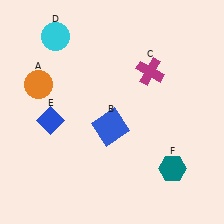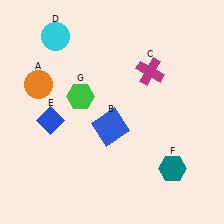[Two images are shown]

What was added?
A green hexagon (G) was added in Image 2.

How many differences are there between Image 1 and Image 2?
There is 1 difference between the two images.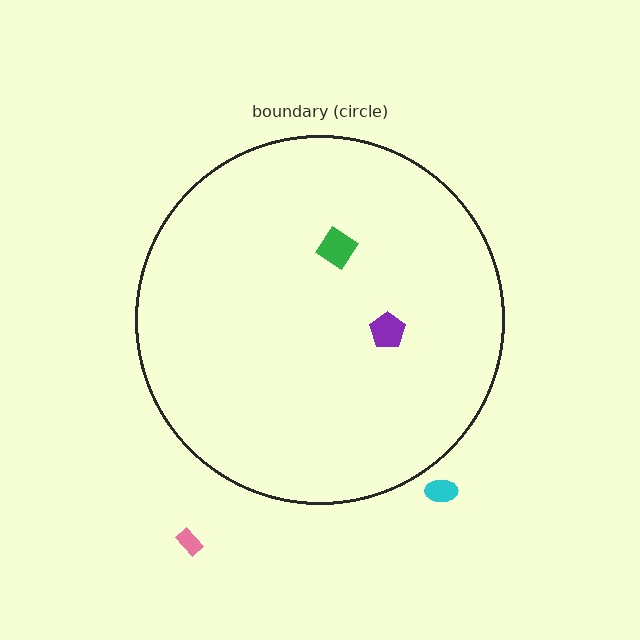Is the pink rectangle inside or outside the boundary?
Outside.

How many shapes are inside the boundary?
2 inside, 2 outside.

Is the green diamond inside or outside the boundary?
Inside.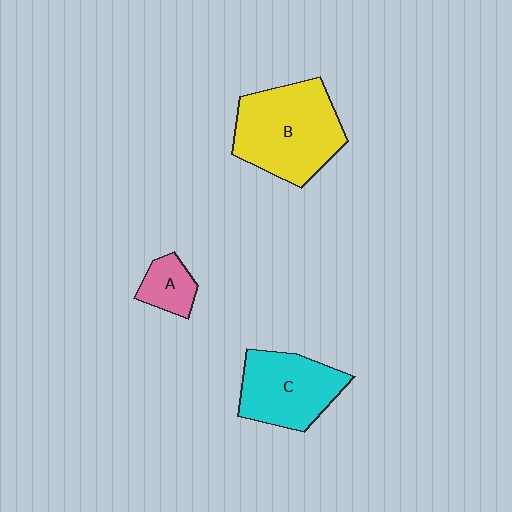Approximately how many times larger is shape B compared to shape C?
Approximately 1.3 times.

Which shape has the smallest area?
Shape A (pink).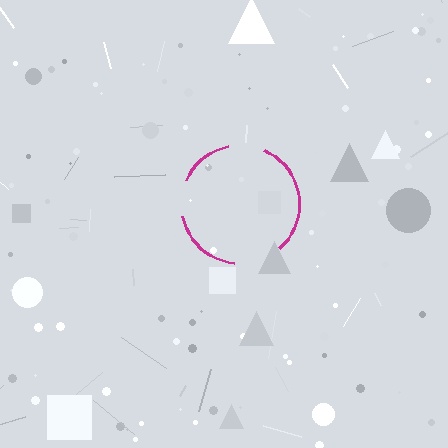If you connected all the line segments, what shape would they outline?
They would outline a circle.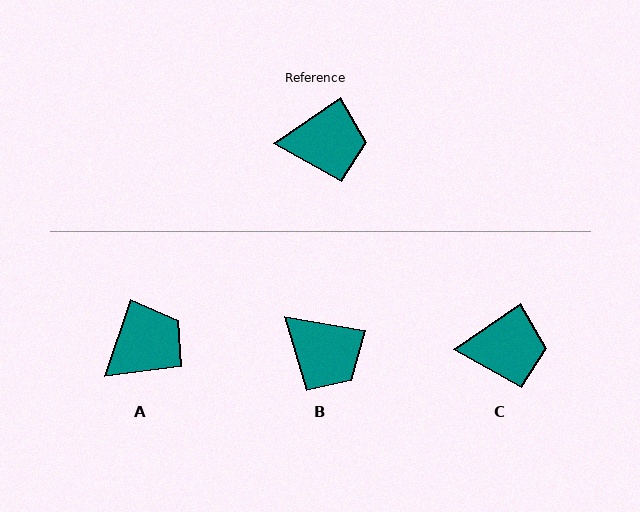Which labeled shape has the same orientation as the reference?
C.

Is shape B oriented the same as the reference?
No, it is off by about 45 degrees.